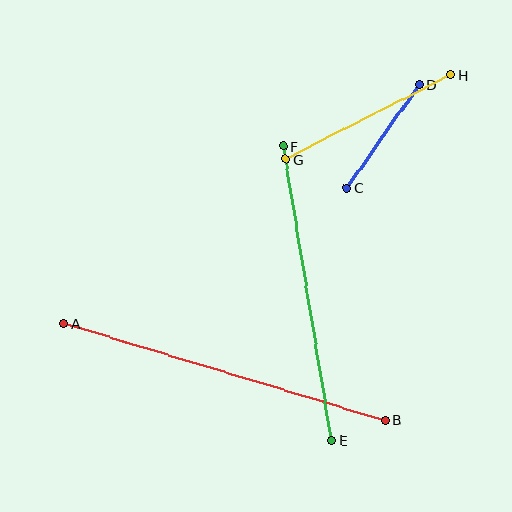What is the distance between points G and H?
The distance is approximately 185 pixels.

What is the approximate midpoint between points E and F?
The midpoint is at approximately (308, 293) pixels.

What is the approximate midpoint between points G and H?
The midpoint is at approximately (368, 117) pixels.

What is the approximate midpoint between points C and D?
The midpoint is at approximately (383, 136) pixels.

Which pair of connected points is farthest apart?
Points A and B are farthest apart.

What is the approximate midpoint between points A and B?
The midpoint is at approximately (225, 372) pixels.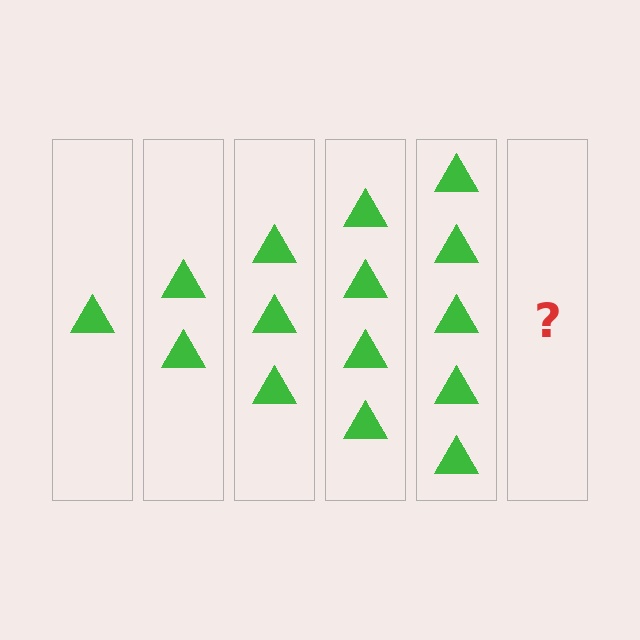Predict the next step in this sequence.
The next step is 6 triangles.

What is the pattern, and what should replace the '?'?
The pattern is that each step adds one more triangle. The '?' should be 6 triangles.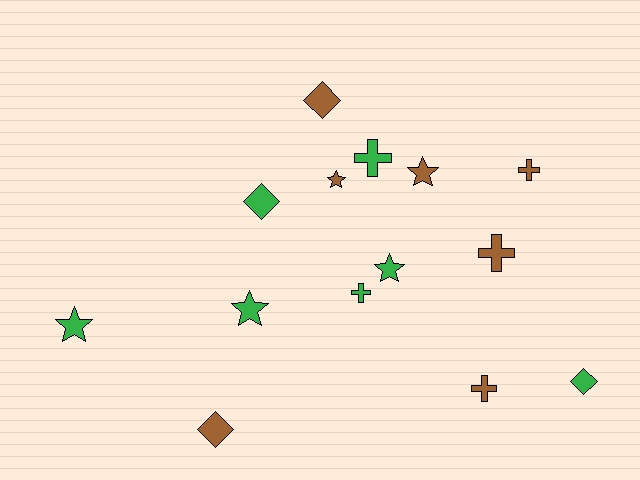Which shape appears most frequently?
Cross, with 5 objects.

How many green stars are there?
There are 3 green stars.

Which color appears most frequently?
Brown, with 7 objects.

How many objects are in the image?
There are 14 objects.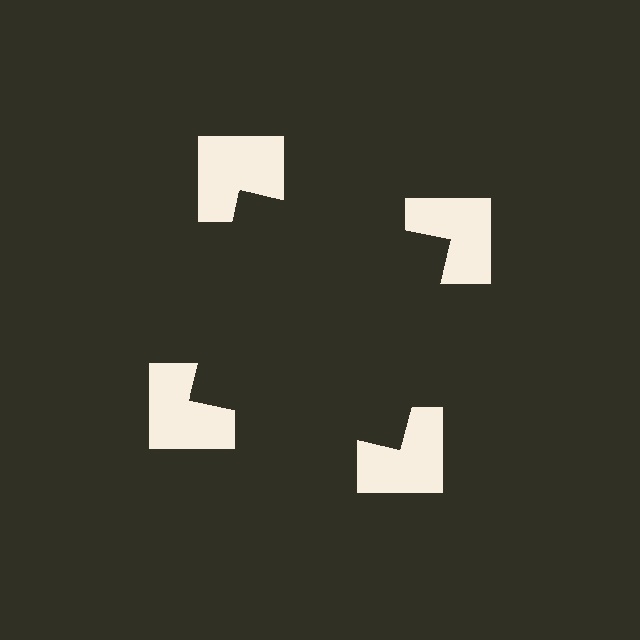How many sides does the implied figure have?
4 sides.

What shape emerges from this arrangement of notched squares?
An illusory square — its edges are inferred from the aligned wedge cuts in the notched squares, not physically drawn.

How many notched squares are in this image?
There are 4 — one at each vertex of the illusory square.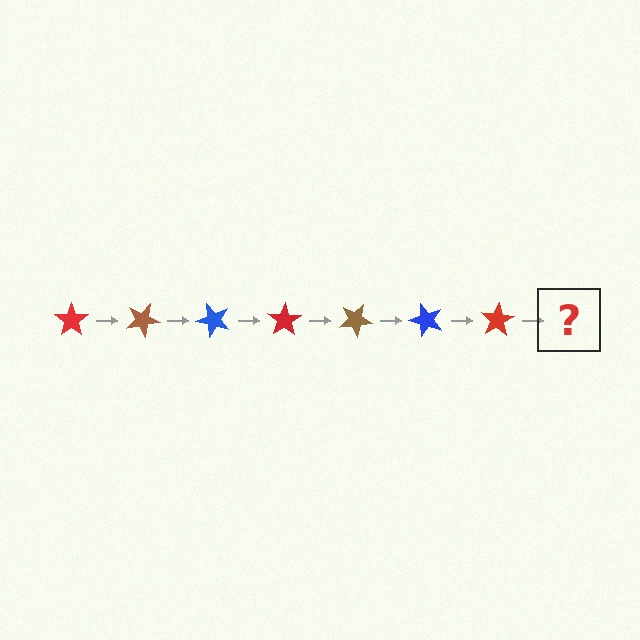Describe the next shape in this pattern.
It should be a brown star, rotated 175 degrees from the start.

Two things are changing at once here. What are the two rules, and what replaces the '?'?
The two rules are that it rotates 25 degrees each step and the color cycles through red, brown, and blue. The '?' should be a brown star, rotated 175 degrees from the start.